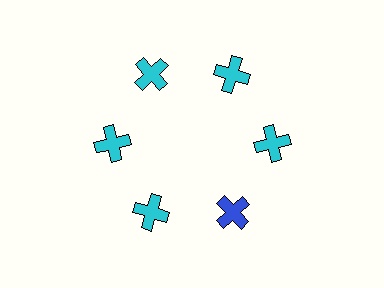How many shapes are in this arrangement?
There are 6 shapes arranged in a ring pattern.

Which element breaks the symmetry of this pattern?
The blue cross at roughly the 5 o'clock position breaks the symmetry. All other shapes are cyan crosses.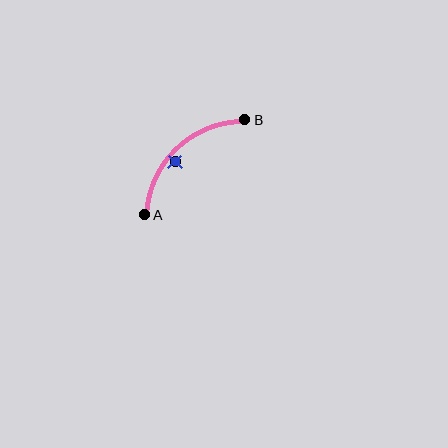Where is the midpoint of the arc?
The arc midpoint is the point on the curve farthest from the straight line joining A and B. It sits above and to the left of that line.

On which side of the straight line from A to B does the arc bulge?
The arc bulges above and to the left of the straight line connecting A and B.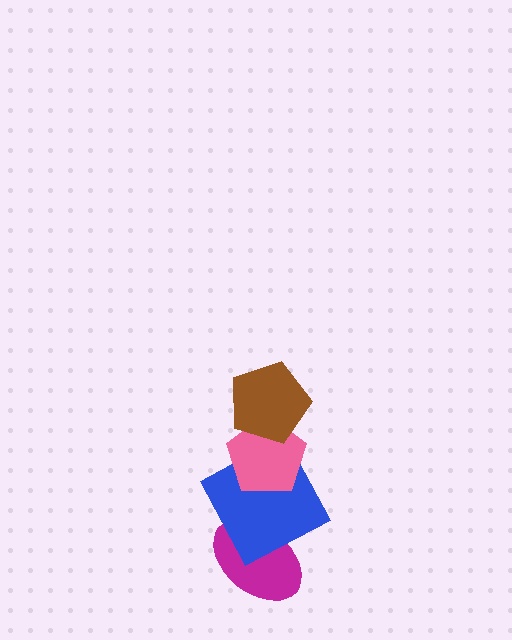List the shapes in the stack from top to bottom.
From top to bottom: the brown pentagon, the pink pentagon, the blue square, the magenta ellipse.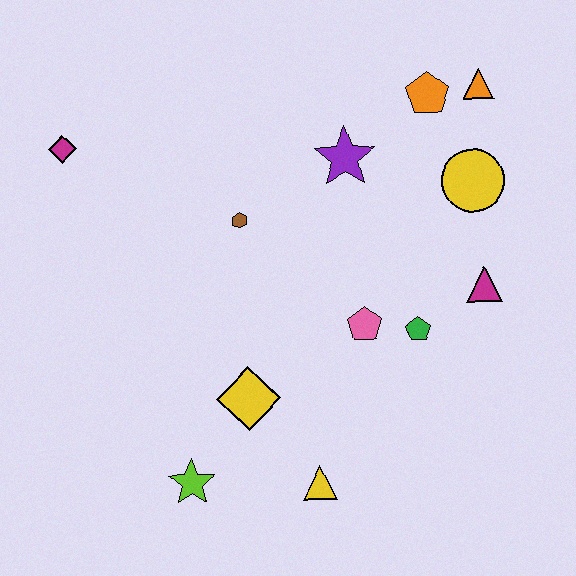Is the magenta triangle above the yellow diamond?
Yes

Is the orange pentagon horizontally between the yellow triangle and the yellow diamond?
No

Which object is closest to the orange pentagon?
The orange triangle is closest to the orange pentagon.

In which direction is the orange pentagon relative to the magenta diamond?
The orange pentagon is to the right of the magenta diamond.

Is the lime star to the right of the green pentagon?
No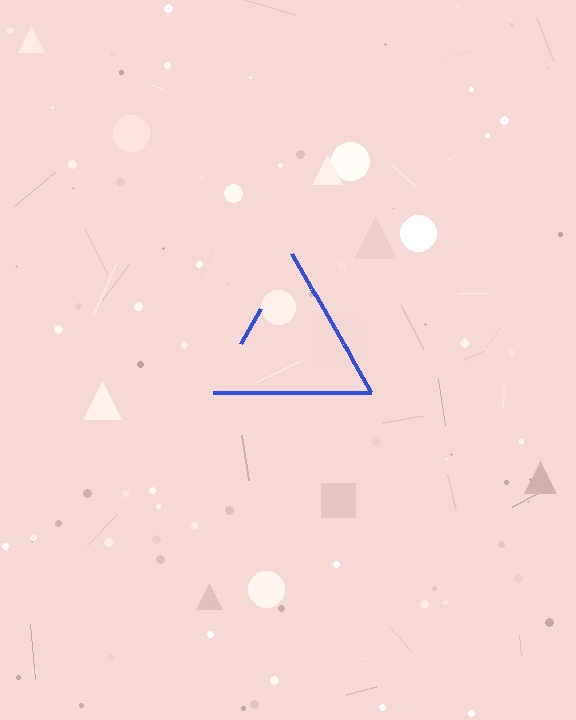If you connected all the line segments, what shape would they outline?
They would outline a triangle.